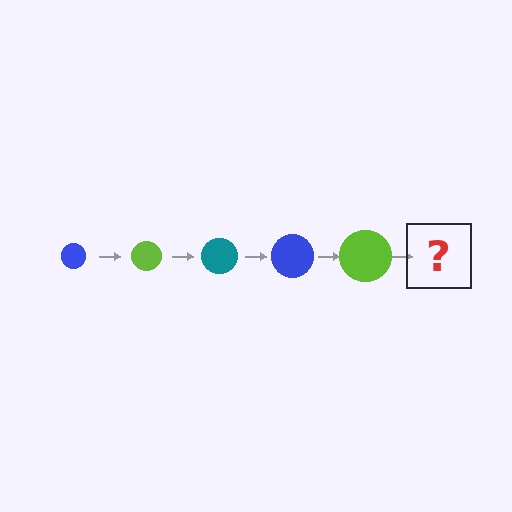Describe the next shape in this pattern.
It should be a teal circle, larger than the previous one.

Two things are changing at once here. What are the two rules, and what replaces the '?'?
The two rules are that the circle grows larger each step and the color cycles through blue, lime, and teal. The '?' should be a teal circle, larger than the previous one.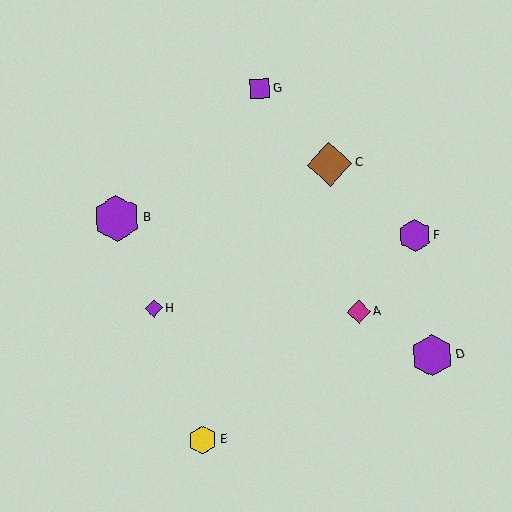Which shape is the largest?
The purple hexagon (labeled B) is the largest.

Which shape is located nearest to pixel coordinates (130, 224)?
The purple hexagon (labeled B) at (117, 218) is nearest to that location.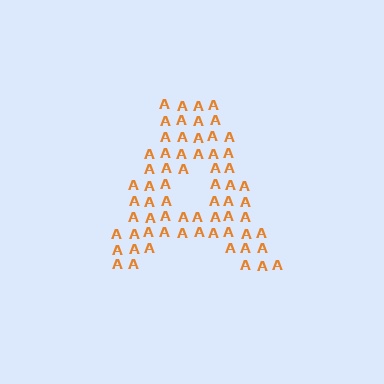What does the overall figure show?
The overall figure shows the letter A.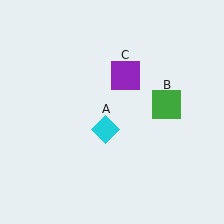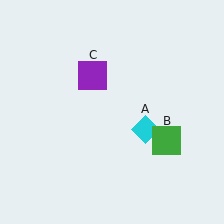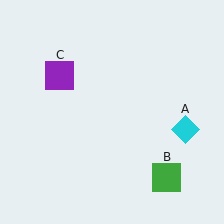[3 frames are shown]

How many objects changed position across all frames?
3 objects changed position: cyan diamond (object A), green square (object B), purple square (object C).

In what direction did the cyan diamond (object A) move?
The cyan diamond (object A) moved right.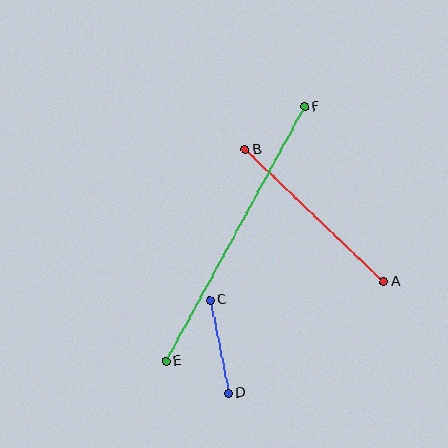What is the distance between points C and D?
The distance is approximately 95 pixels.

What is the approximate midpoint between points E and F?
The midpoint is at approximately (235, 234) pixels.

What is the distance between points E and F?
The distance is approximately 290 pixels.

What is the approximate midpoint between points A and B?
The midpoint is at approximately (315, 216) pixels.